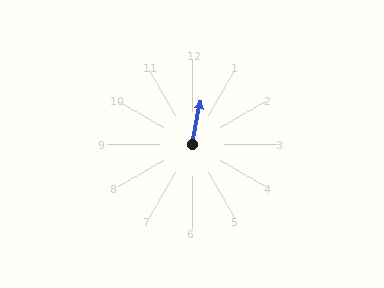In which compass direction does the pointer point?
North.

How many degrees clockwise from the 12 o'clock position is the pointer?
Approximately 11 degrees.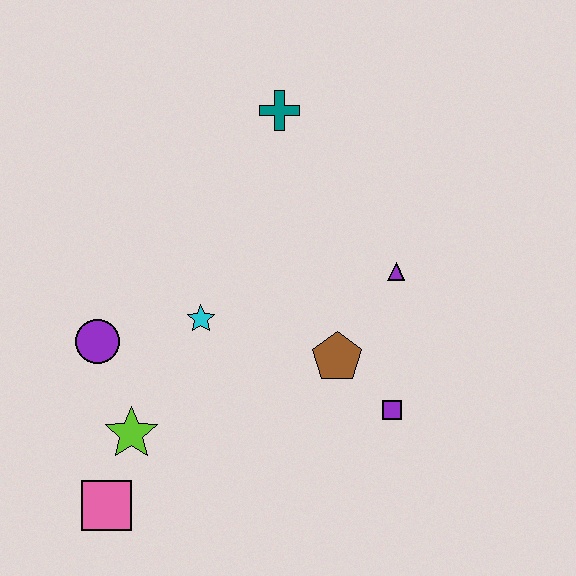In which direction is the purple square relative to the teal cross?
The purple square is below the teal cross.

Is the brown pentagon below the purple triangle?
Yes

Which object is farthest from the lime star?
The teal cross is farthest from the lime star.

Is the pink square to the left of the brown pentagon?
Yes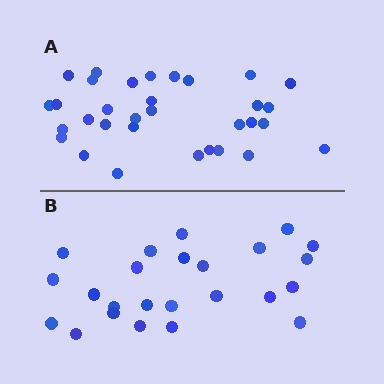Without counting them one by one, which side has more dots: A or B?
Region A (the top region) has more dots.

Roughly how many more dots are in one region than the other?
Region A has roughly 8 or so more dots than region B.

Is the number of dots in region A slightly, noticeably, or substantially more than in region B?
Region A has noticeably more, but not dramatically so. The ratio is roughly 1.3 to 1.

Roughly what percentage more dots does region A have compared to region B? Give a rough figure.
About 35% more.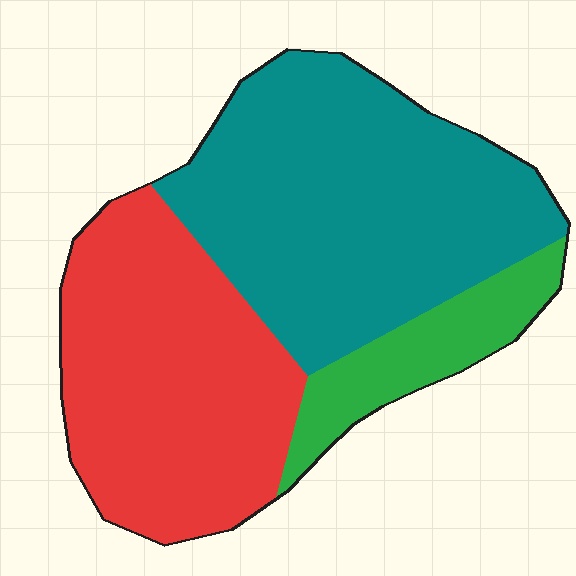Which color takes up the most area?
Teal, at roughly 50%.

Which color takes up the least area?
Green, at roughly 15%.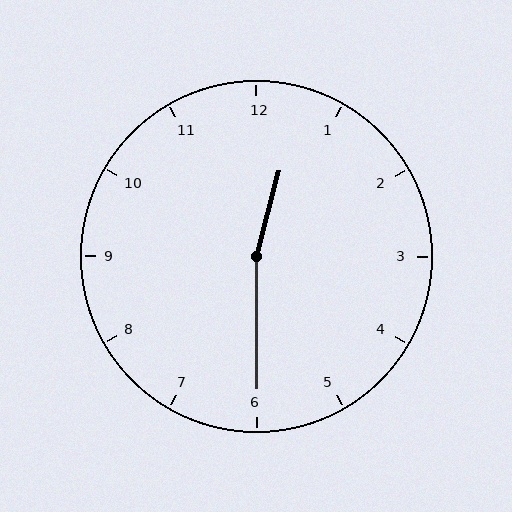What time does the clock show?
12:30.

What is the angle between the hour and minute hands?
Approximately 165 degrees.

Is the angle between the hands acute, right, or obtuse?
It is obtuse.